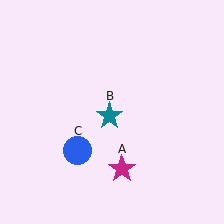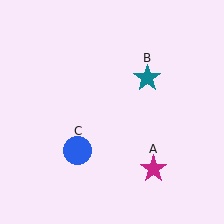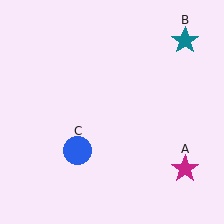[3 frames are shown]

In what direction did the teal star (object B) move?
The teal star (object B) moved up and to the right.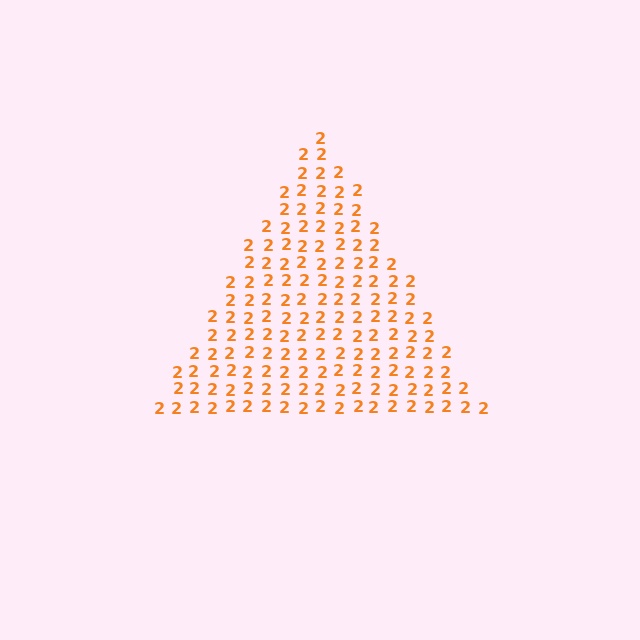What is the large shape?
The large shape is a triangle.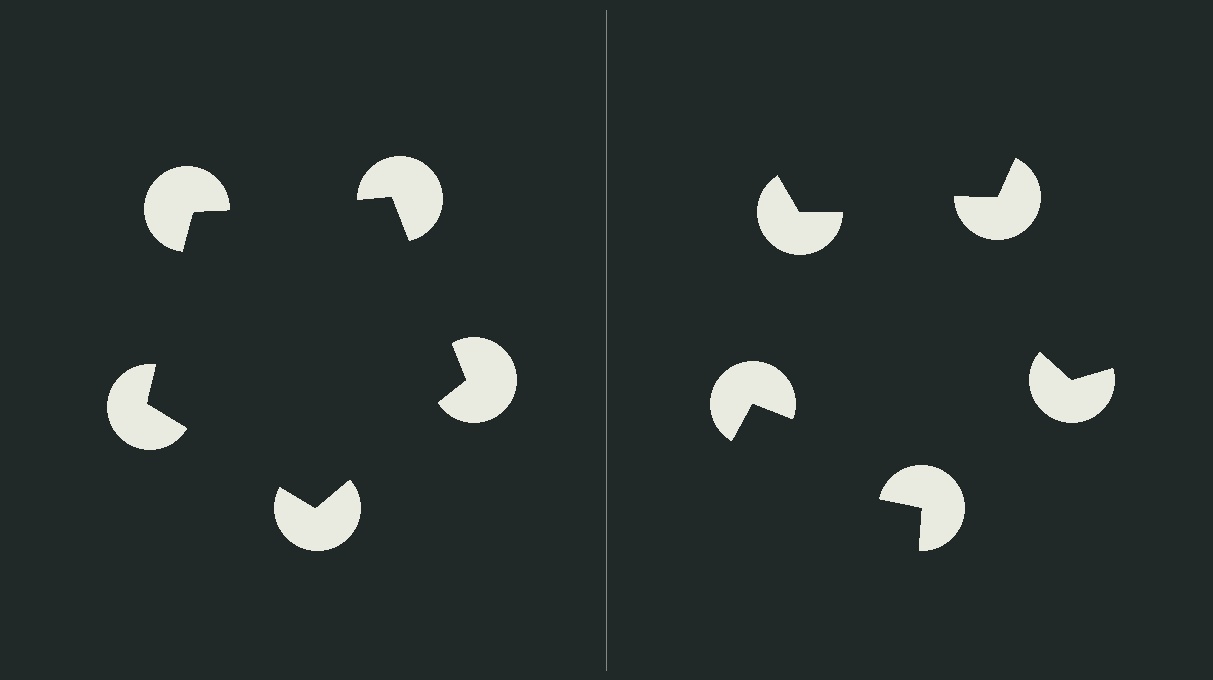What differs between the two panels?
The pac-man discs are positioned identically on both sides; only the wedge orientations differ. On the left they align to a pentagon; on the right they are misaligned.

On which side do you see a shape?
An illusory pentagon appears on the left side. On the right side the wedge cuts are rotated, so no coherent shape forms.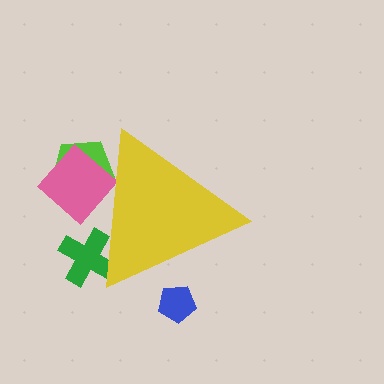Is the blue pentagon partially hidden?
Yes, the blue pentagon is partially hidden behind the yellow triangle.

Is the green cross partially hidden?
Yes, the green cross is partially hidden behind the yellow triangle.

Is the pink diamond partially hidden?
Yes, the pink diamond is partially hidden behind the yellow triangle.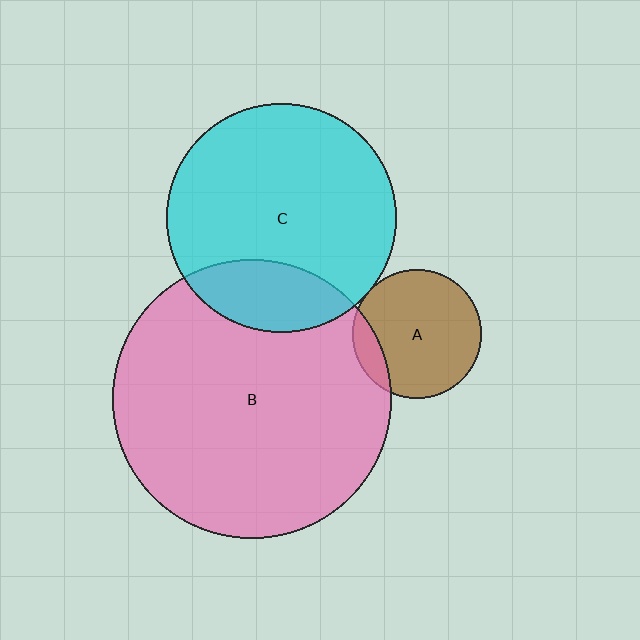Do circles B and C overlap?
Yes.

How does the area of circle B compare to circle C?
Approximately 1.5 times.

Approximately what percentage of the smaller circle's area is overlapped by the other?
Approximately 20%.